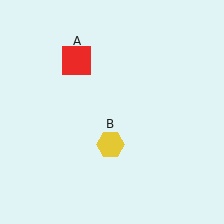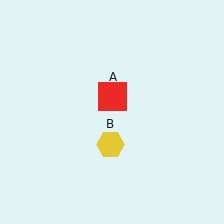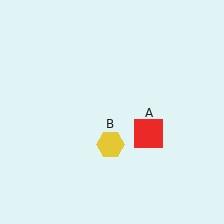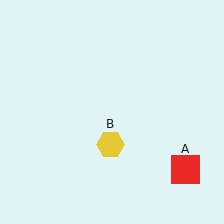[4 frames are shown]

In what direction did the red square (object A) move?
The red square (object A) moved down and to the right.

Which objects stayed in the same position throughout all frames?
Yellow hexagon (object B) remained stationary.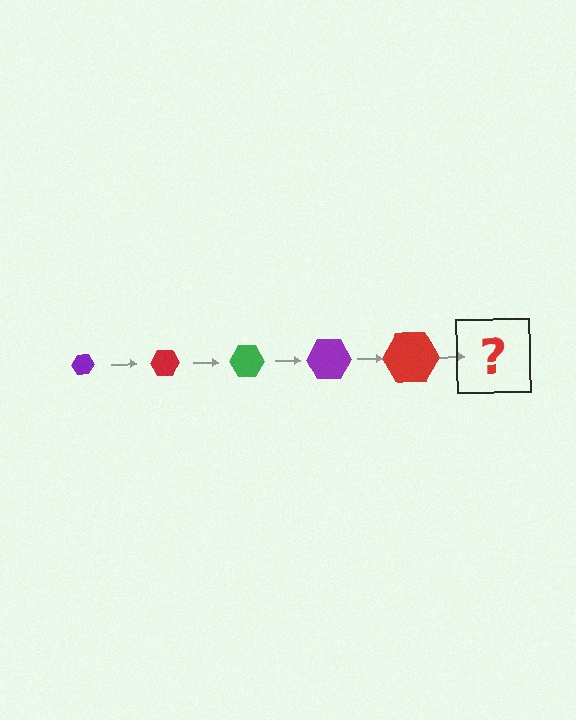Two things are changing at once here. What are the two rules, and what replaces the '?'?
The two rules are that the hexagon grows larger each step and the color cycles through purple, red, and green. The '?' should be a green hexagon, larger than the previous one.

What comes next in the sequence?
The next element should be a green hexagon, larger than the previous one.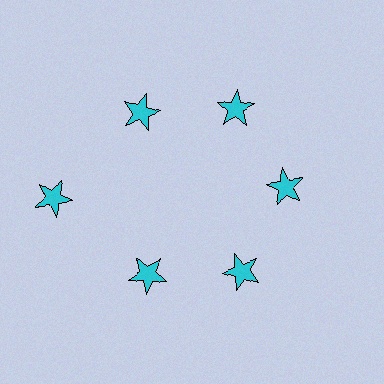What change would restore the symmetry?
The symmetry would be restored by moving it inward, back onto the ring so that all 6 stars sit at equal angles and equal distance from the center.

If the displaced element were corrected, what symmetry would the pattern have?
It would have 6-fold rotational symmetry — the pattern would map onto itself every 60 degrees.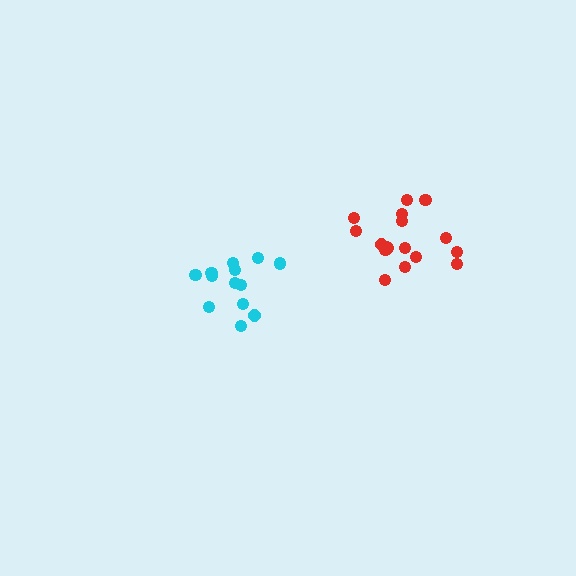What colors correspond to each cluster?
The clusters are colored: cyan, red.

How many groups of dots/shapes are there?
There are 2 groups.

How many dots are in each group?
Group 1: 13 dots, Group 2: 17 dots (30 total).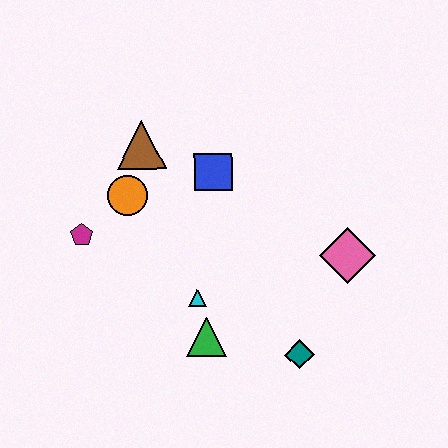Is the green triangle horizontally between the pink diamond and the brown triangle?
Yes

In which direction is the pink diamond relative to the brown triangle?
The pink diamond is to the right of the brown triangle.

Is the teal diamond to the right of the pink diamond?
No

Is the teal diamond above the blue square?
No